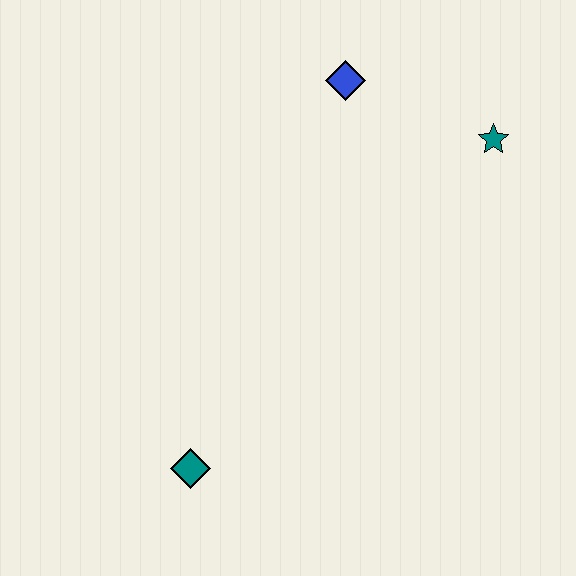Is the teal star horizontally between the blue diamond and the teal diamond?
No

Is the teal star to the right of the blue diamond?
Yes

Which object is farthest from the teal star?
The teal diamond is farthest from the teal star.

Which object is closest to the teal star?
The blue diamond is closest to the teal star.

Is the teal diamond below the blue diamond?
Yes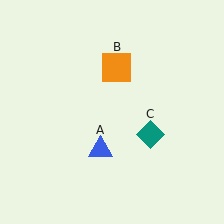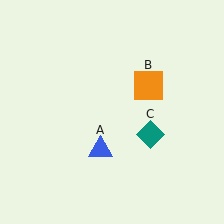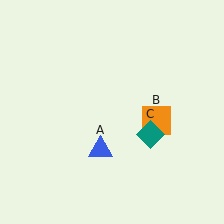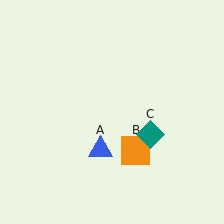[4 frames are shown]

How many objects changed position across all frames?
1 object changed position: orange square (object B).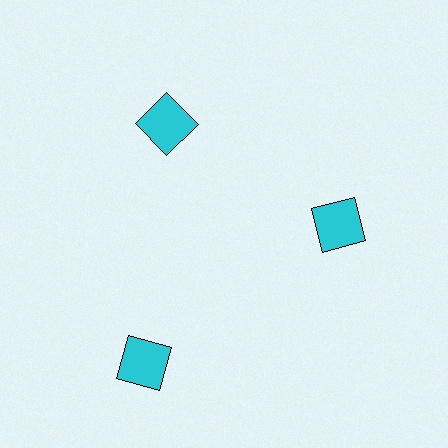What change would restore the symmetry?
The symmetry would be restored by moving it inward, back onto the ring so that all 3 squares sit at equal angles and equal distance from the center.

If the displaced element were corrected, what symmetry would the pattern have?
It would have 3-fold rotational symmetry — the pattern would map onto itself every 120 degrees.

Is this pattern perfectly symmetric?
No. The 3 cyan squares are arranged in a ring, but one element near the 7 o'clock position is pushed outward from the center, breaking the 3-fold rotational symmetry.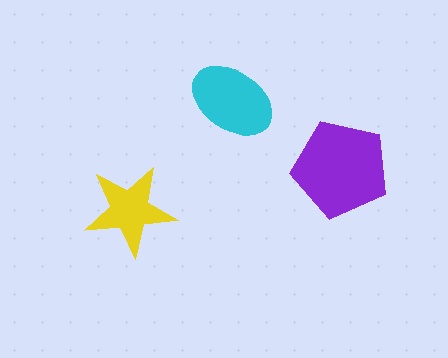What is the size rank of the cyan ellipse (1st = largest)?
2nd.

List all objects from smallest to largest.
The yellow star, the cyan ellipse, the purple pentagon.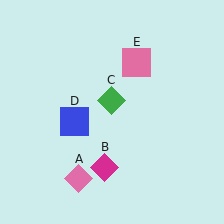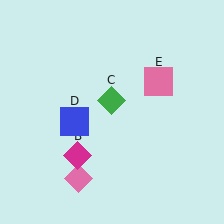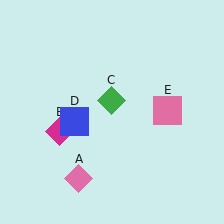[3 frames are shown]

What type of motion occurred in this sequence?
The magenta diamond (object B), pink square (object E) rotated clockwise around the center of the scene.